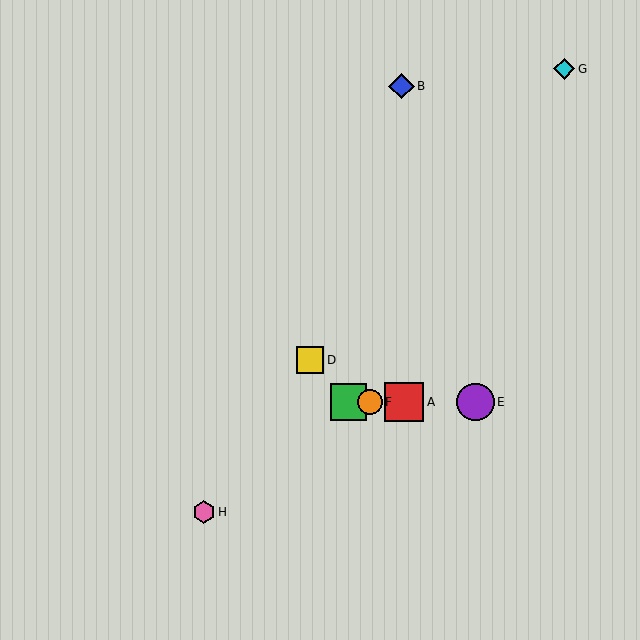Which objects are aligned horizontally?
Objects A, C, E, F are aligned horizontally.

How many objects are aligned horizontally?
4 objects (A, C, E, F) are aligned horizontally.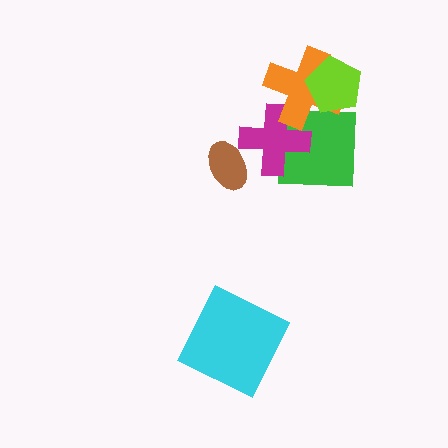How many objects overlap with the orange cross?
3 objects overlap with the orange cross.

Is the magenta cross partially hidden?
Yes, it is partially covered by another shape.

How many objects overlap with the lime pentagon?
1 object overlaps with the lime pentagon.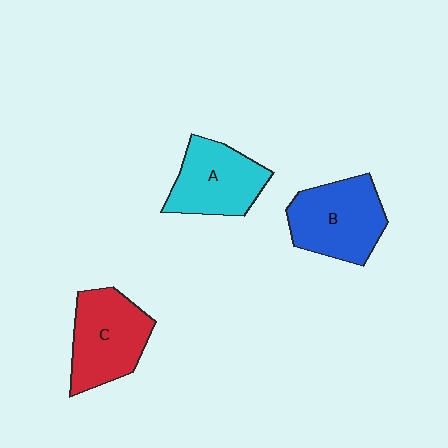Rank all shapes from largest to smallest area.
From largest to smallest: B (blue), C (red), A (cyan).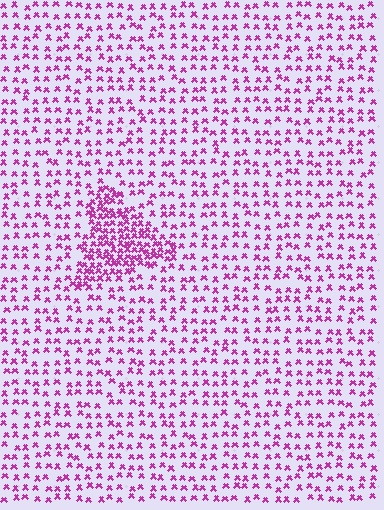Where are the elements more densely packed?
The elements are more densely packed inside the triangle boundary.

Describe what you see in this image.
The image contains small magenta elements arranged at two different densities. A triangle-shaped region is visible where the elements are more densely packed than the surrounding area.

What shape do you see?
I see a triangle.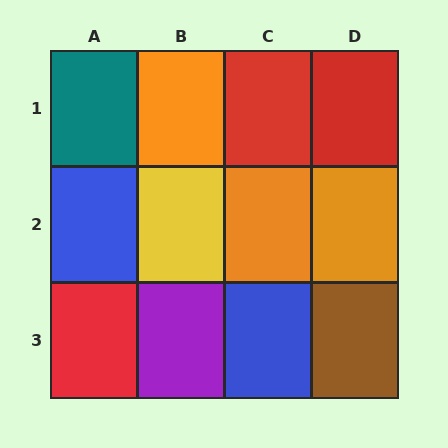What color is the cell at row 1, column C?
Red.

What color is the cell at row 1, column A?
Teal.